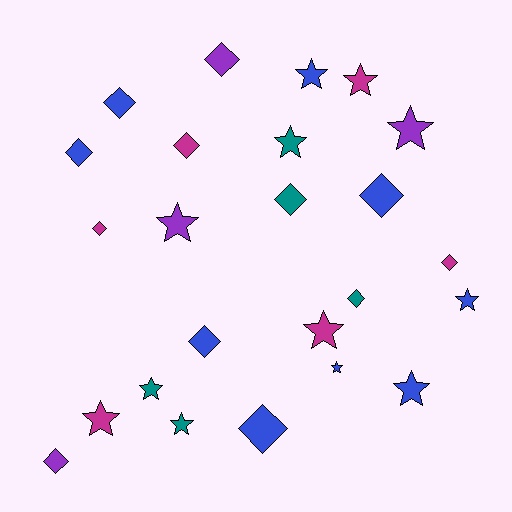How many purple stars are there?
There are 2 purple stars.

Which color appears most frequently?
Blue, with 9 objects.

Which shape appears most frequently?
Diamond, with 12 objects.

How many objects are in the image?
There are 24 objects.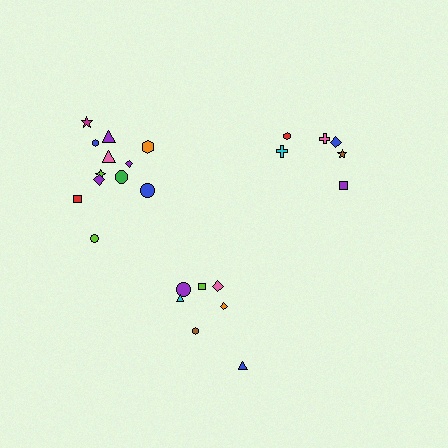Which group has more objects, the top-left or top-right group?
The top-left group.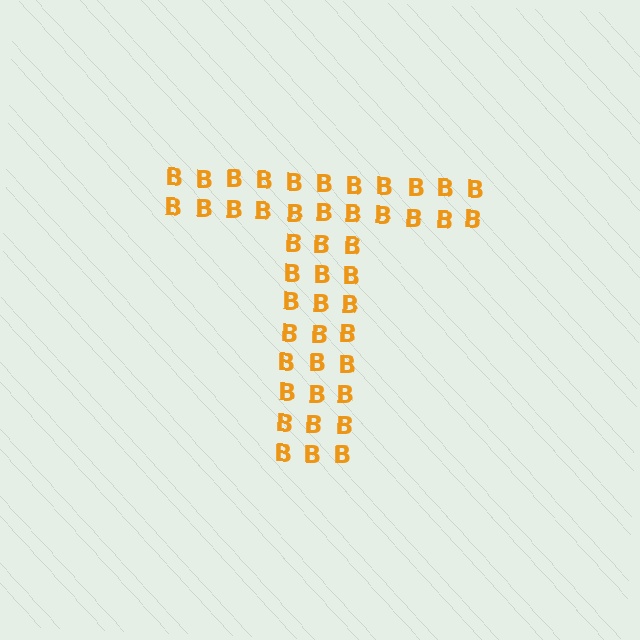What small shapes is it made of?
It is made of small letter B's.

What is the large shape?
The large shape is the letter T.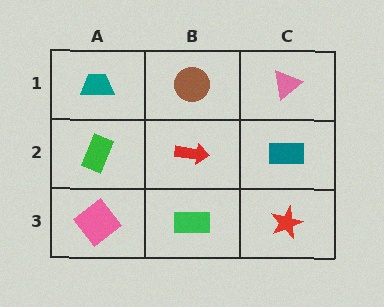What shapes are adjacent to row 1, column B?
A red arrow (row 2, column B), a teal trapezoid (row 1, column A), a pink triangle (row 1, column C).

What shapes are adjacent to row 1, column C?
A teal rectangle (row 2, column C), a brown circle (row 1, column B).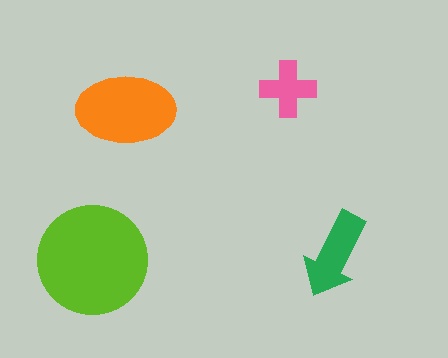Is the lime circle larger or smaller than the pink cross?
Larger.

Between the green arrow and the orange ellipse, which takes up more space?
The orange ellipse.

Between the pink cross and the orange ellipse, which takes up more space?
The orange ellipse.